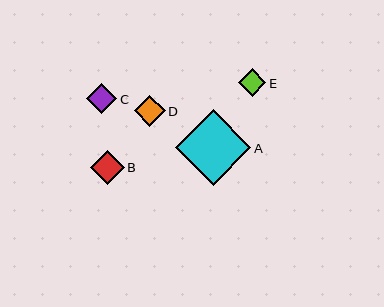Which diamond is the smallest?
Diamond E is the smallest with a size of approximately 28 pixels.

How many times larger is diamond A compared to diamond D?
Diamond A is approximately 2.4 times the size of diamond D.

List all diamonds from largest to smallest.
From largest to smallest: A, B, D, C, E.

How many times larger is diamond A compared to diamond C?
Diamond A is approximately 2.5 times the size of diamond C.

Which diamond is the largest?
Diamond A is the largest with a size of approximately 75 pixels.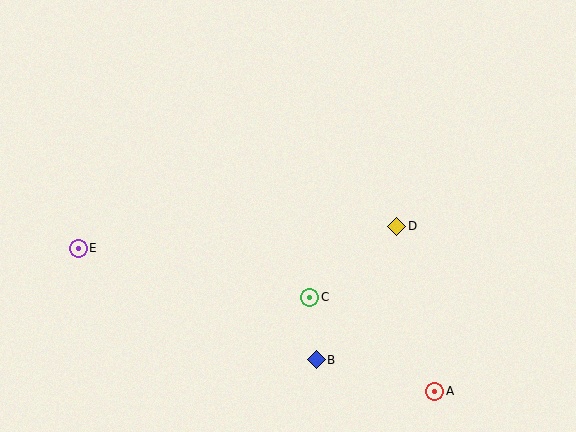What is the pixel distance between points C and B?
The distance between C and B is 63 pixels.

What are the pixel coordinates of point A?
Point A is at (435, 391).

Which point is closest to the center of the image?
Point C at (310, 297) is closest to the center.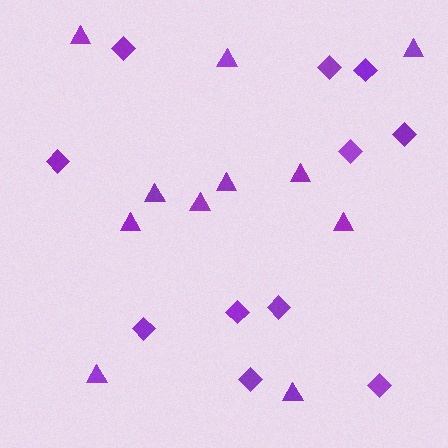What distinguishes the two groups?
There are 2 groups: one group of diamonds (11) and one group of triangles (11).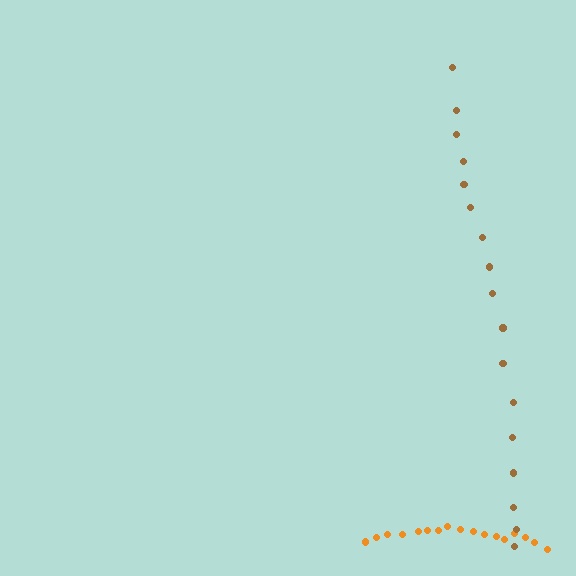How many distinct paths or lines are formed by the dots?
There are 2 distinct paths.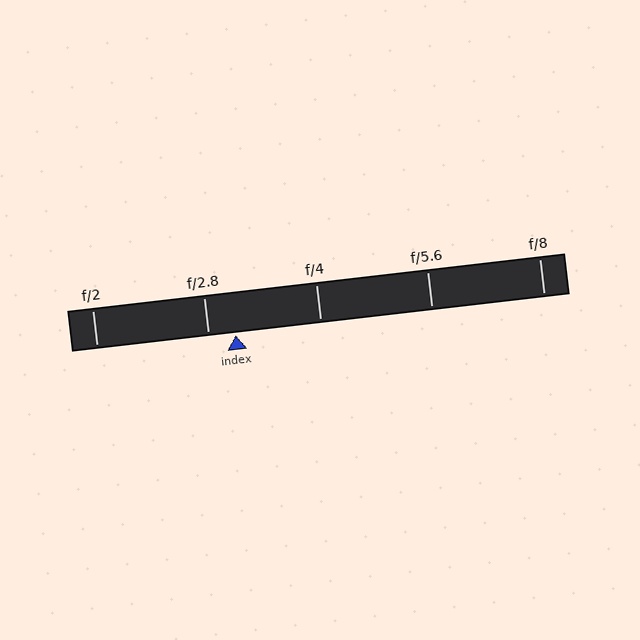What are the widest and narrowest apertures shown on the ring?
The widest aperture shown is f/2 and the narrowest is f/8.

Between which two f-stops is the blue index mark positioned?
The index mark is between f/2.8 and f/4.